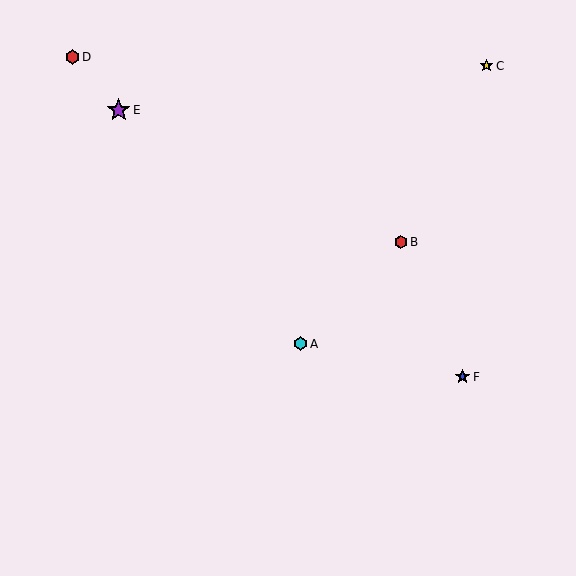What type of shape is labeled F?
Shape F is a blue star.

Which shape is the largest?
The purple star (labeled E) is the largest.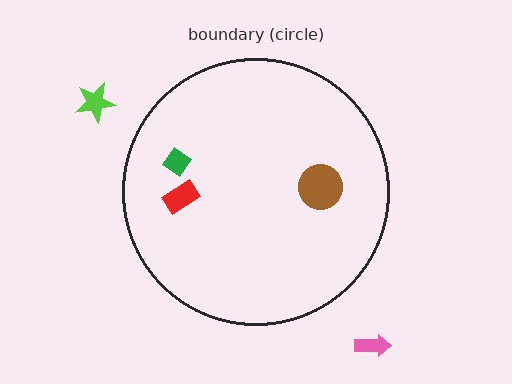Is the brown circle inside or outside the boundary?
Inside.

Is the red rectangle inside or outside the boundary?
Inside.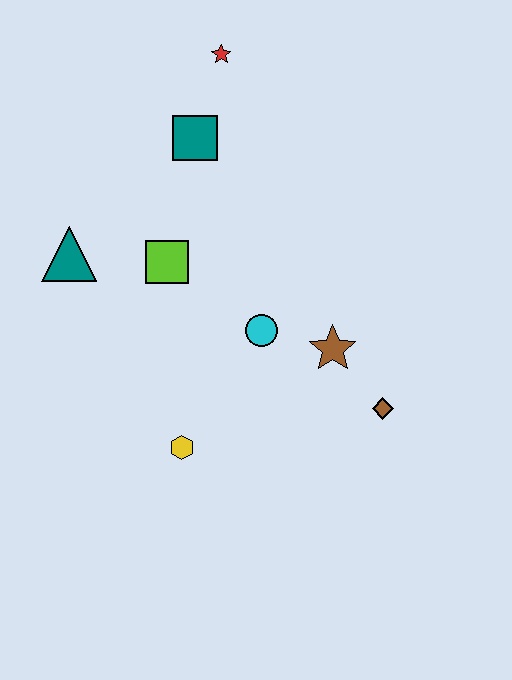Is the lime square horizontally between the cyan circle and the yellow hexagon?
No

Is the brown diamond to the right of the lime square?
Yes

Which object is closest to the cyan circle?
The brown star is closest to the cyan circle.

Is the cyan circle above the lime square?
No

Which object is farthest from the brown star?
The red star is farthest from the brown star.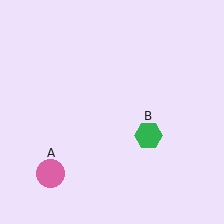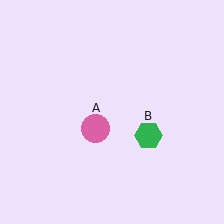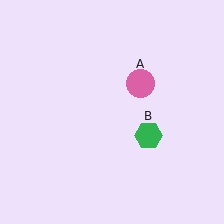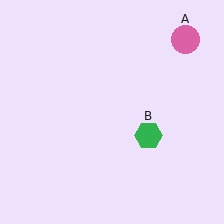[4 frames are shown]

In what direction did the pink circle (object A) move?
The pink circle (object A) moved up and to the right.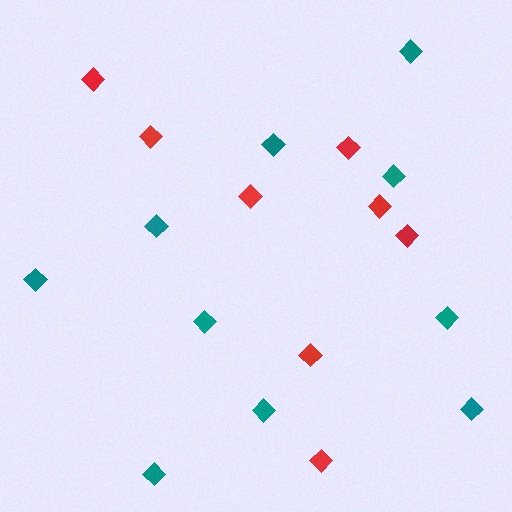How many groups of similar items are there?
There are 2 groups: one group of red diamonds (8) and one group of teal diamonds (10).